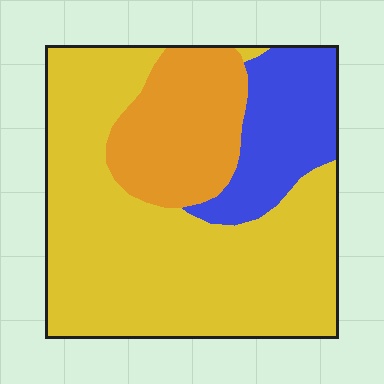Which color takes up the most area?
Yellow, at roughly 60%.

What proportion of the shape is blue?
Blue covers roughly 20% of the shape.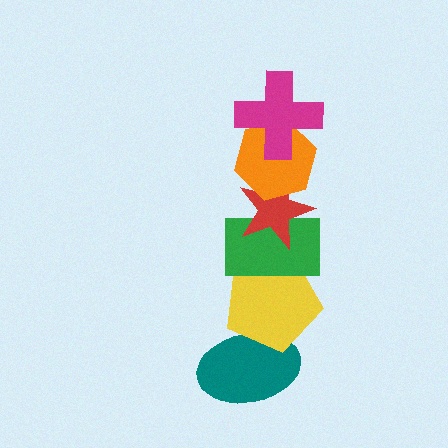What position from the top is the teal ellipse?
The teal ellipse is 6th from the top.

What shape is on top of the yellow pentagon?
The green rectangle is on top of the yellow pentagon.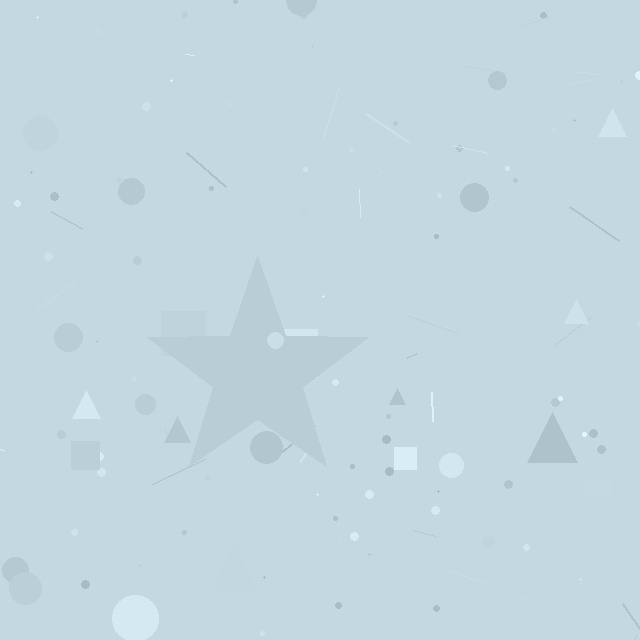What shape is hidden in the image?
A star is hidden in the image.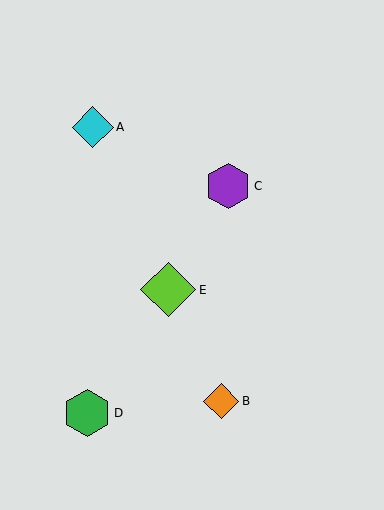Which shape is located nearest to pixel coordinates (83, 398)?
The green hexagon (labeled D) at (87, 413) is nearest to that location.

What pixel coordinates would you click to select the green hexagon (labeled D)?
Click at (87, 413) to select the green hexagon D.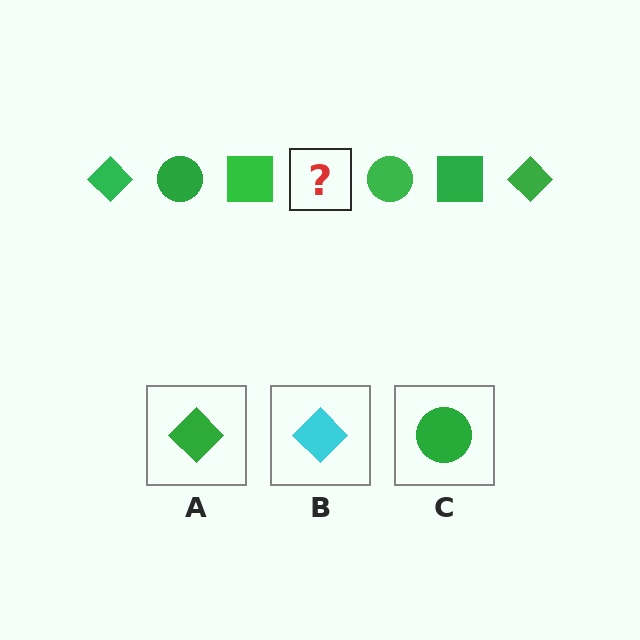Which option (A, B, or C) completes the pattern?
A.